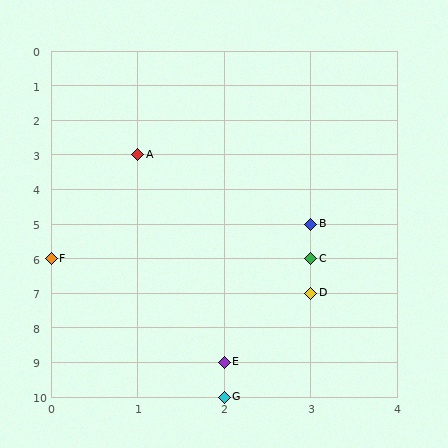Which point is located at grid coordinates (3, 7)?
Point D is at (3, 7).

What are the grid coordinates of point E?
Point E is at grid coordinates (2, 9).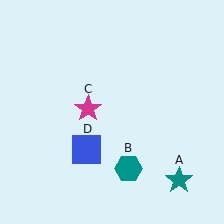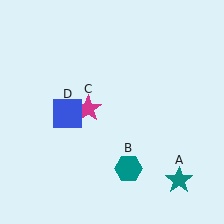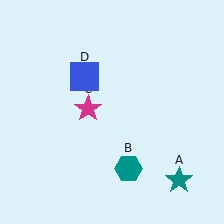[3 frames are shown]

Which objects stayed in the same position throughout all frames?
Teal star (object A) and teal hexagon (object B) and magenta star (object C) remained stationary.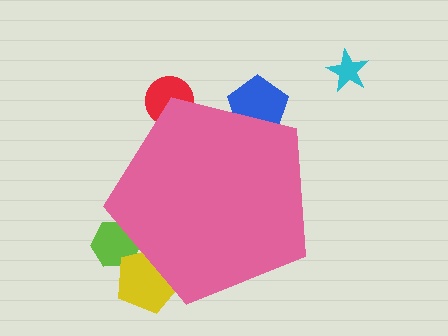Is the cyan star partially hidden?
No, the cyan star is fully visible.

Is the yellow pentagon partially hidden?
Yes, the yellow pentagon is partially hidden behind the pink pentagon.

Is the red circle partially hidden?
Yes, the red circle is partially hidden behind the pink pentagon.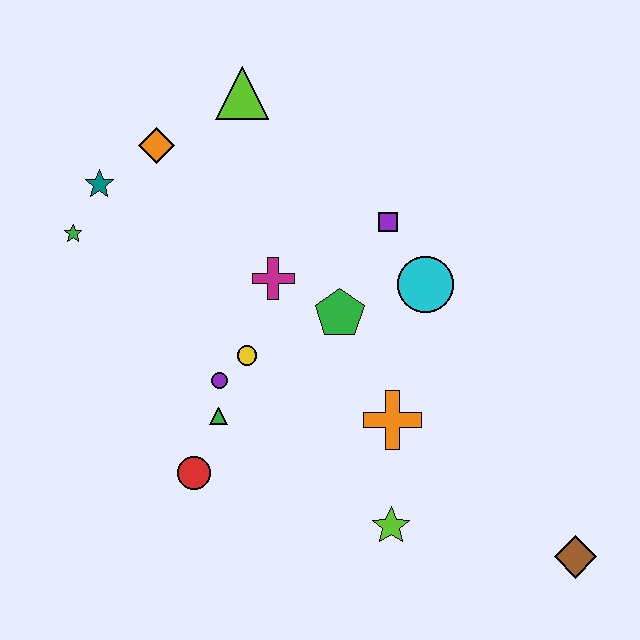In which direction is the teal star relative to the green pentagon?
The teal star is to the left of the green pentagon.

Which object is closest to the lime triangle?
The orange diamond is closest to the lime triangle.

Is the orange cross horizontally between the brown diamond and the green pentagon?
Yes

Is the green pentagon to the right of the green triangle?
Yes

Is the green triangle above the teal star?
No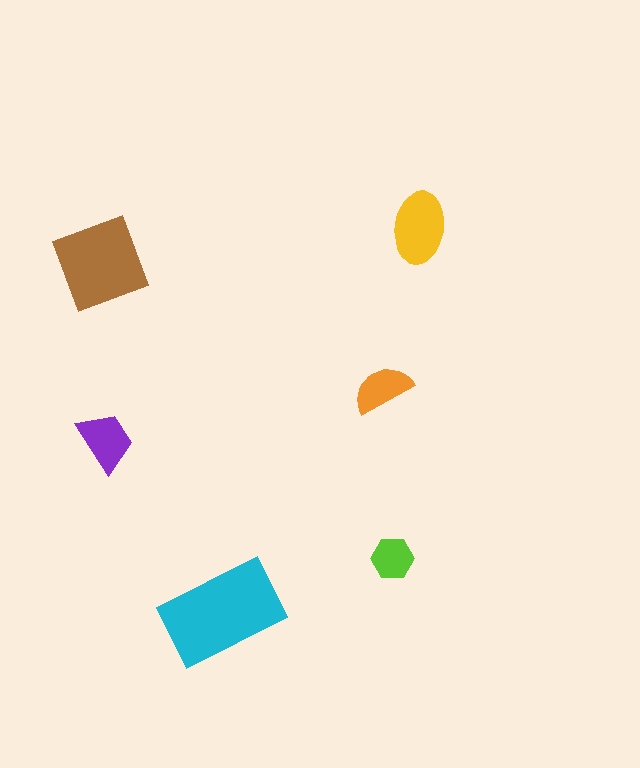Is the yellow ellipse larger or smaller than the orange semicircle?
Larger.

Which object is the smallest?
The lime hexagon.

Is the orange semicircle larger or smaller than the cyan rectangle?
Smaller.